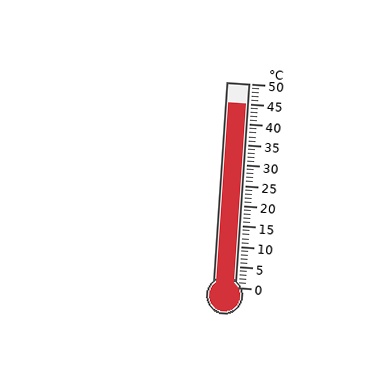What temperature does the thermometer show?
The thermometer shows approximately 45°C.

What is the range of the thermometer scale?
The thermometer scale ranges from 0°C to 50°C.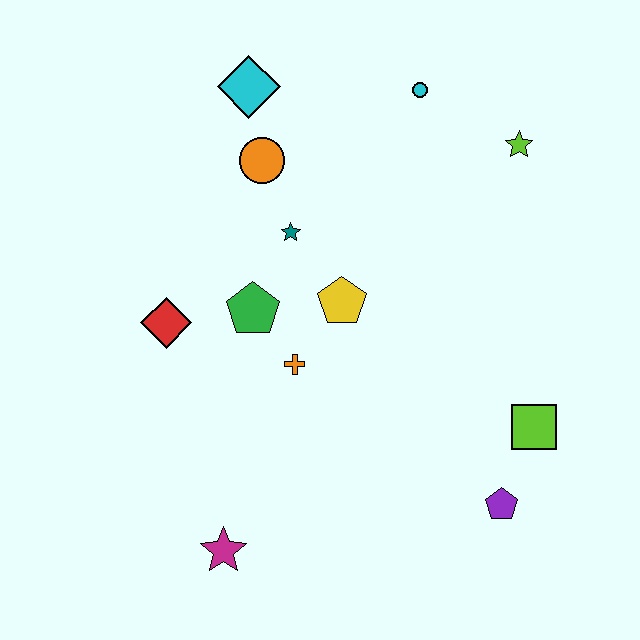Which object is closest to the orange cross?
The green pentagon is closest to the orange cross.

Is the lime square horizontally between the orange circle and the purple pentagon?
No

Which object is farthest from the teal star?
The purple pentagon is farthest from the teal star.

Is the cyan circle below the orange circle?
No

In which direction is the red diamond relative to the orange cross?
The red diamond is to the left of the orange cross.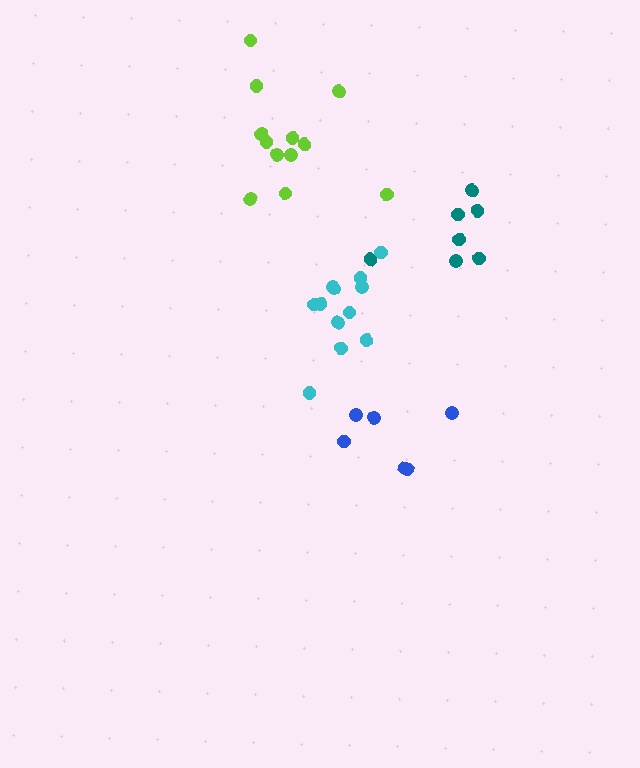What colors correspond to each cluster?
The clusters are colored: teal, lime, blue, cyan.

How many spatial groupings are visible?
There are 4 spatial groupings.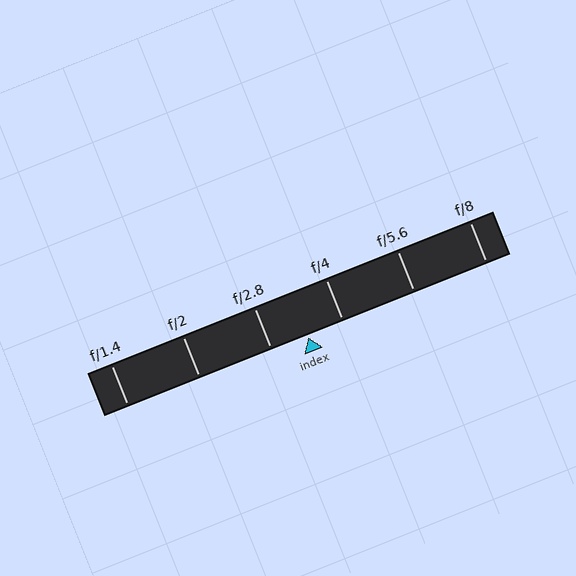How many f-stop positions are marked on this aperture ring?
There are 6 f-stop positions marked.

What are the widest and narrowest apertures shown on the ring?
The widest aperture shown is f/1.4 and the narrowest is f/8.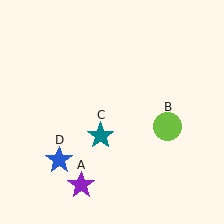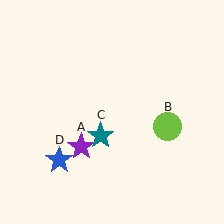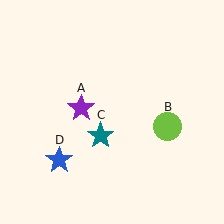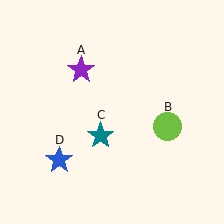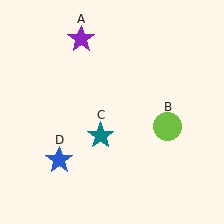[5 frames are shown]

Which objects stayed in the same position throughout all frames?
Lime circle (object B) and teal star (object C) and blue star (object D) remained stationary.